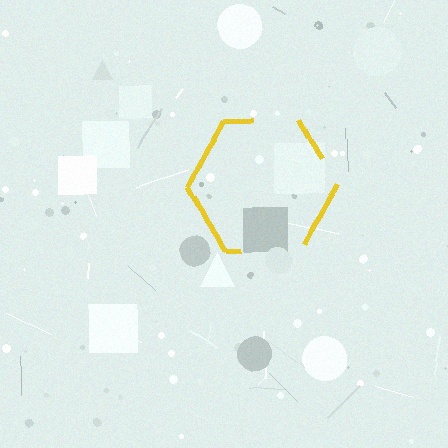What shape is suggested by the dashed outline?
The dashed outline suggests a hexagon.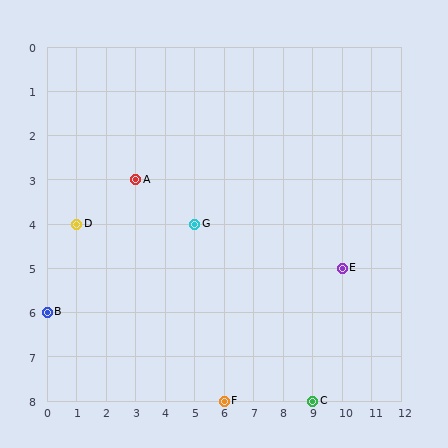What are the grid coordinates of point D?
Point D is at grid coordinates (1, 4).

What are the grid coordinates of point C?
Point C is at grid coordinates (9, 8).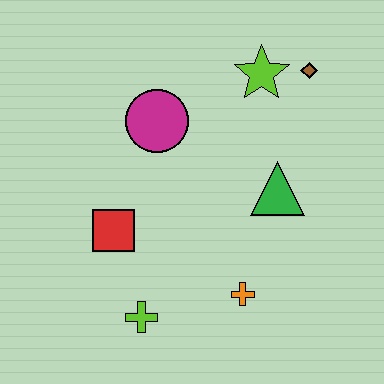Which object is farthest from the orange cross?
The brown diamond is farthest from the orange cross.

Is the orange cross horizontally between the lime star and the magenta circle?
Yes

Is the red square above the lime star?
No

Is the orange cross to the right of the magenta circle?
Yes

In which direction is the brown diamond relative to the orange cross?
The brown diamond is above the orange cross.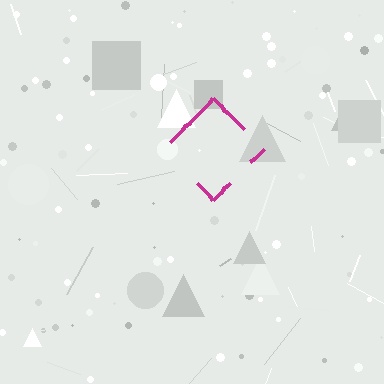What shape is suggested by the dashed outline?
The dashed outline suggests a diamond.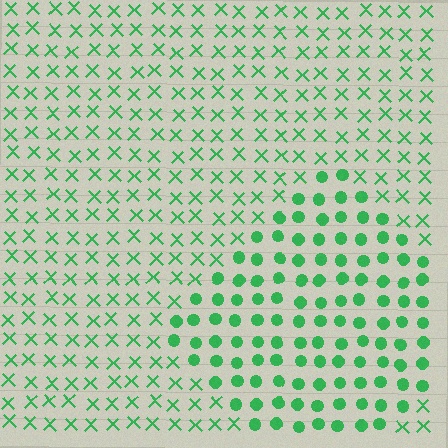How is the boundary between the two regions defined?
The boundary is defined by a change in element shape: circles inside vs. X marks outside. All elements share the same color and spacing.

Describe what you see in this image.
The image is filled with small green elements arranged in a uniform grid. A diamond-shaped region contains circles, while the surrounding area contains X marks. The boundary is defined purely by the change in element shape.